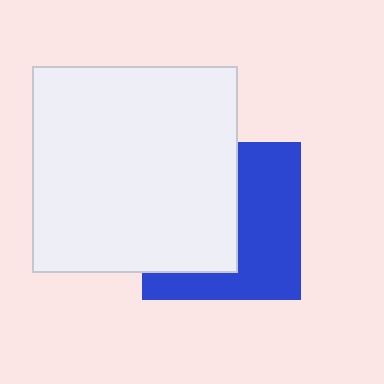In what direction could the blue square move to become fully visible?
The blue square could move right. That would shift it out from behind the white square entirely.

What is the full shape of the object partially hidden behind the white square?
The partially hidden object is a blue square.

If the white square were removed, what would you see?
You would see the complete blue square.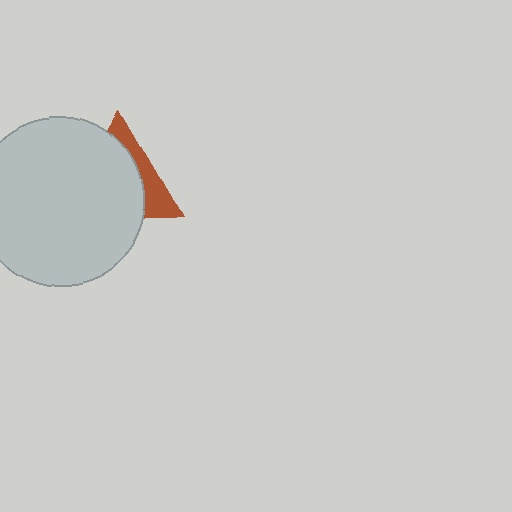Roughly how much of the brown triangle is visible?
A small part of it is visible (roughly 31%).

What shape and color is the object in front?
The object in front is a light gray circle.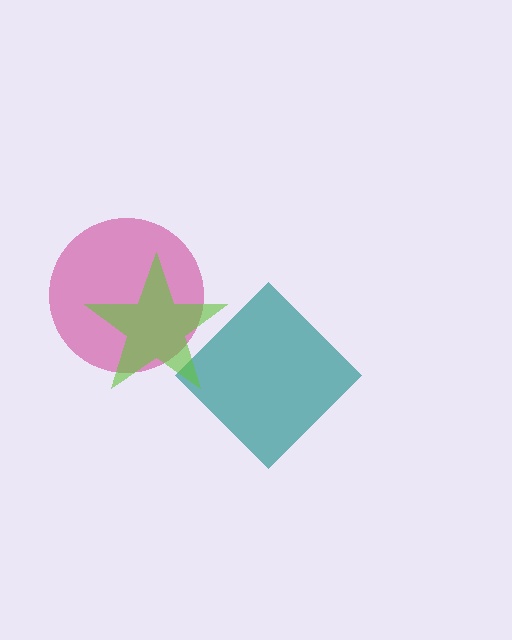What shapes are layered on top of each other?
The layered shapes are: a magenta circle, a teal diamond, a lime star.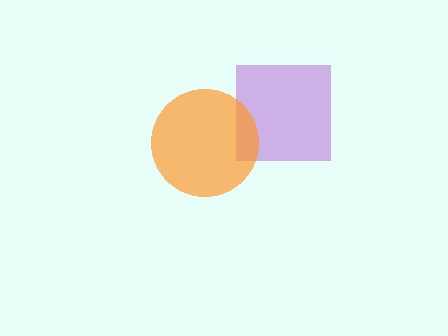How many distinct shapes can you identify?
There are 2 distinct shapes: a purple square, an orange circle.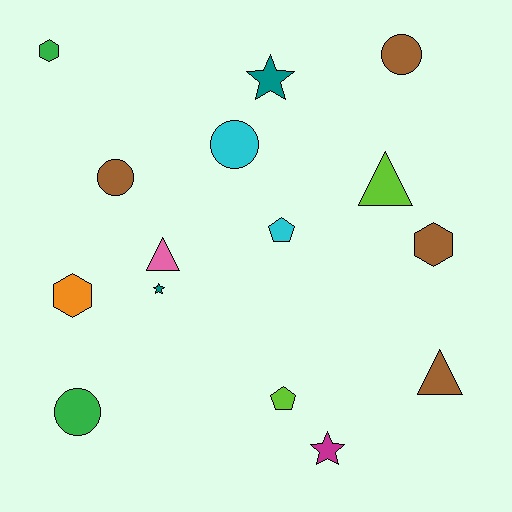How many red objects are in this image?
There are no red objects.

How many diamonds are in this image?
There are no diamonds.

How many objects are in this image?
There are 15 objects.